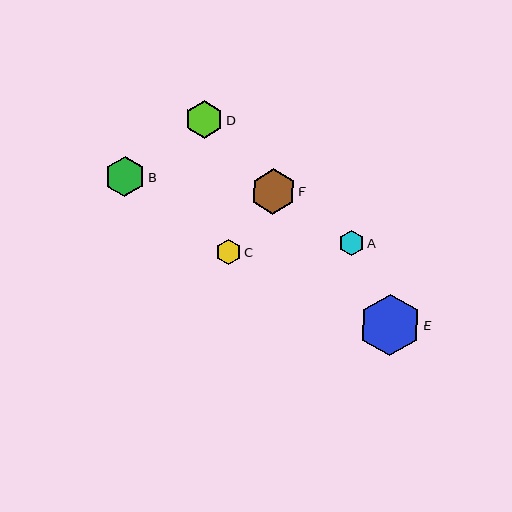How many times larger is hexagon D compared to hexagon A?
Hexagon D is approximately 1.5 times the size of hexagon A.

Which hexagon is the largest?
Hexagon E is the largest with a size of approximately 62 pixels.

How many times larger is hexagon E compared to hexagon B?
Hexagon E is approximately 1.5 times the size of hexagon B.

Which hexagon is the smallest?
Hexagon A is the smallest with a size of approximately 25 pixels.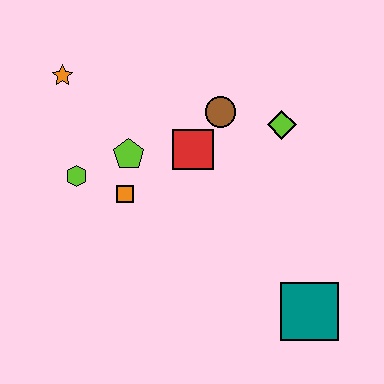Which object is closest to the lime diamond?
The brown circle is closest to the lime diamond.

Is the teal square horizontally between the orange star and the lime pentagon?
No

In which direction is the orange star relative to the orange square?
The orange star is above the orange square.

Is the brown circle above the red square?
Yes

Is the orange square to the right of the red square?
No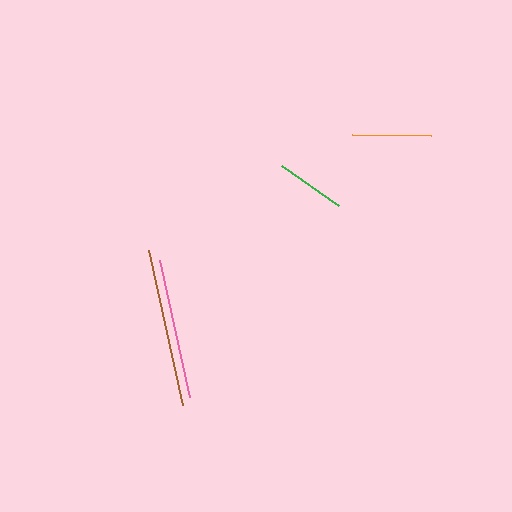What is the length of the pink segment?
The pink segment is approximately 140 pixels long.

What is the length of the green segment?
The green segment is approximately 70 pixels long.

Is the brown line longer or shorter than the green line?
The brown line is longer than the green line.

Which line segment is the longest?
The brown line is the longest at approximately 159 pixels.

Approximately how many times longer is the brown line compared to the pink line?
The brown line is approximately 1.1 times the length of the pink line.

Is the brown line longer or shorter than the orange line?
The brown line is longer than the orange line.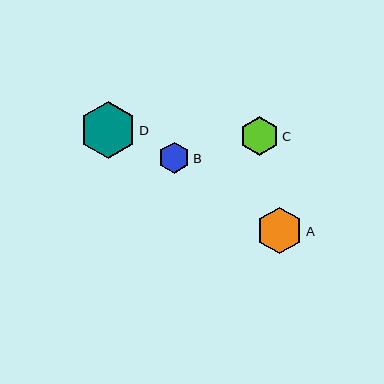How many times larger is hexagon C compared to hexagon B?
Hexagon C is approximately 1.2 times the size of hexagon B.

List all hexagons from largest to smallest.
From largest to smallest: D, A, C, B.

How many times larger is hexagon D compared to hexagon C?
Hexagon D is approximately 1.5 times the size of hexagon C.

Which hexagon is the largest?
Hexagon D is the largest with a size of approximately 57 pixels.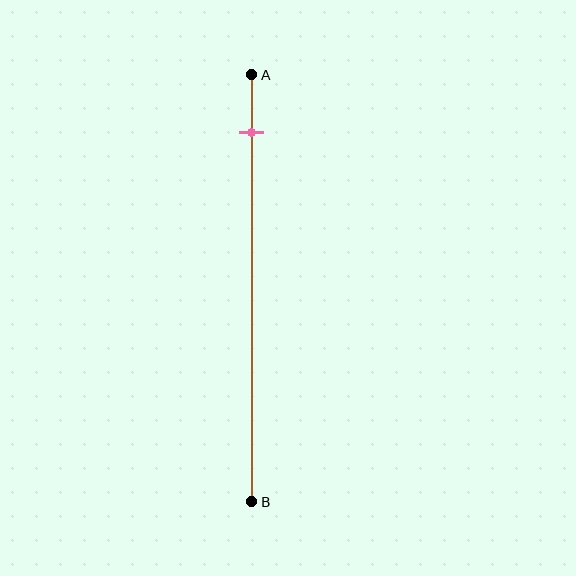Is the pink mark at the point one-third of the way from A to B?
No, the mark is at about 15% from A, not at the 33% one-third point.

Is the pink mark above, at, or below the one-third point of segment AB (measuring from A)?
The pink mark is above the one-third point of segment AB.